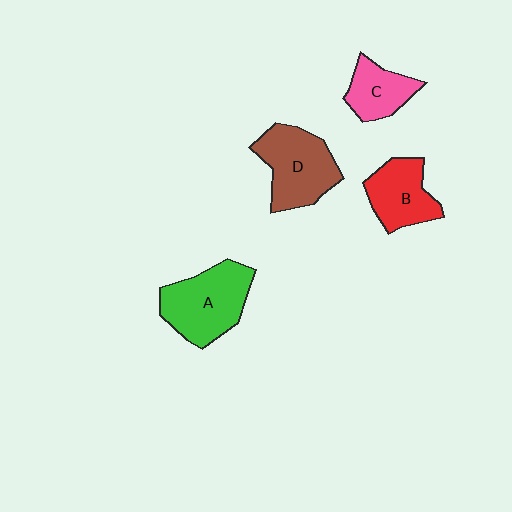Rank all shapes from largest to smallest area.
From largest to smallest: A (green), D (brown), B (red), C (pink).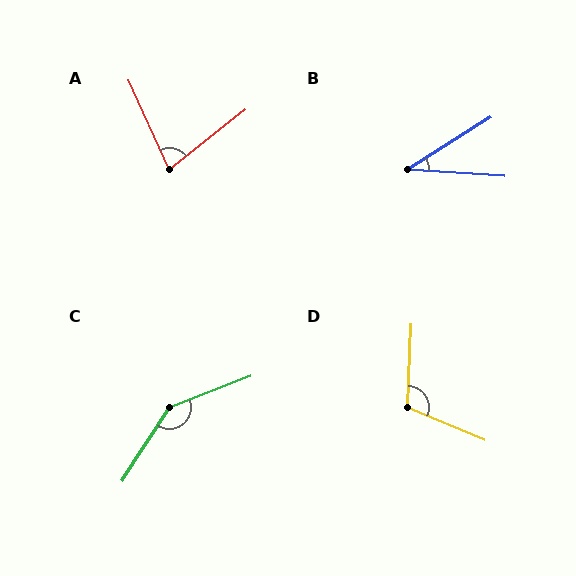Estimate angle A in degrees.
Approximately 76 degrees.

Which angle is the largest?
C, at approximately 144 degrees.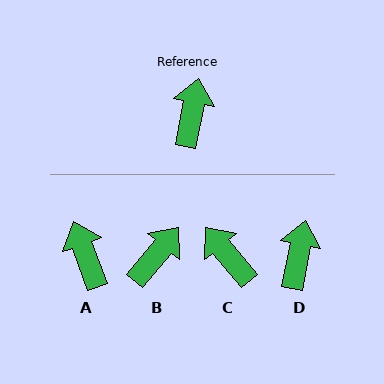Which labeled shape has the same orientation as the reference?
D.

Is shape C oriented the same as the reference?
No, it is off by about 50 degrees.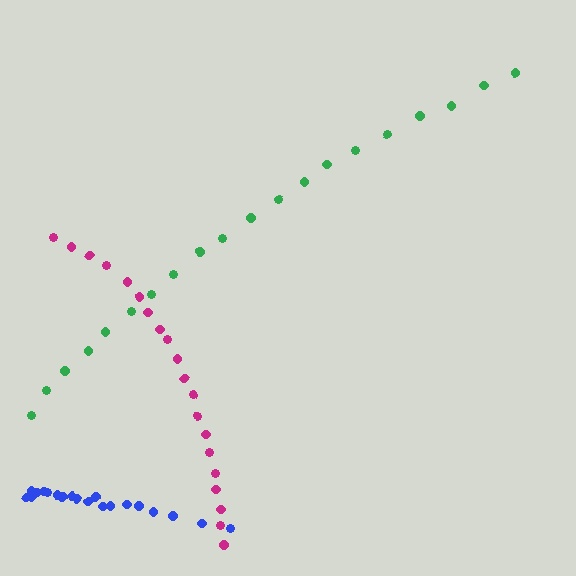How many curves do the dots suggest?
There are 3 distinct paths.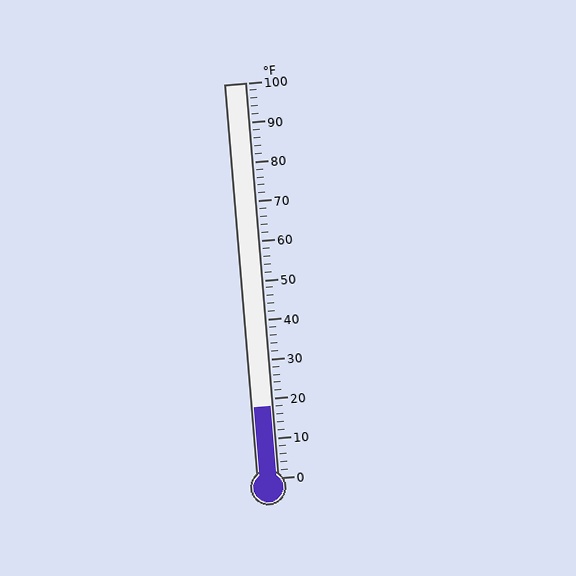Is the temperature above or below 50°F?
The temperature is below 50°F.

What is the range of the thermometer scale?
The thermometer scale ranges from 0°F to 100°F.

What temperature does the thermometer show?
The thermometer shows approximately 18°F.